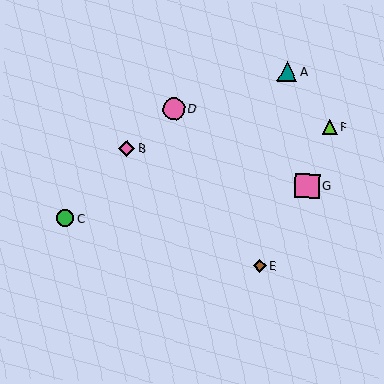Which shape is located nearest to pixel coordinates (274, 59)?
The teal triangle (labeled A) at (287, 71) is nearest to that location.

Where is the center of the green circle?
The center of the green circle is at (65, 218).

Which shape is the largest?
The pink square (labeled G) is the largest.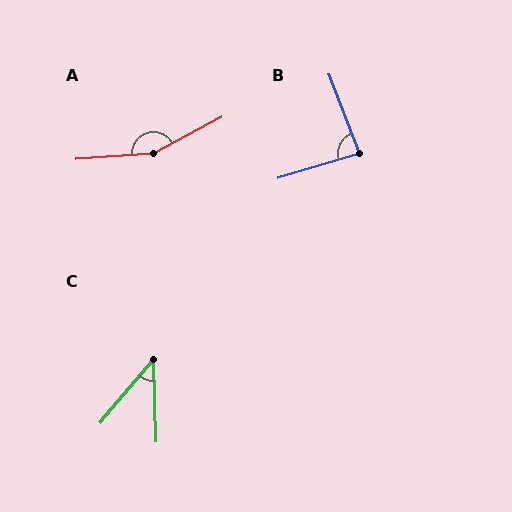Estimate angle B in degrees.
Approximately 86 degrees.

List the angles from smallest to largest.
C (42°), B (86°), A (156°).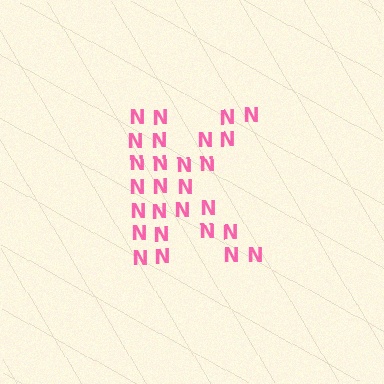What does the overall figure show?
The overall figure shows the letter K.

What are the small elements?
The small elements are letter N's.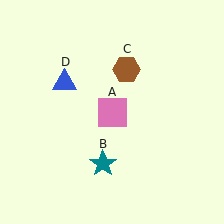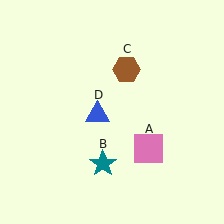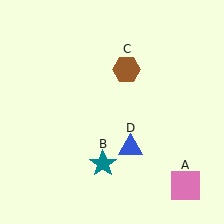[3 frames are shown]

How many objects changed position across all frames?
2 objects changed position: pink square (object A), blue triangle (object D).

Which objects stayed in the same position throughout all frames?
Teal star (object B) and brown hexagon (object C) remained stationary.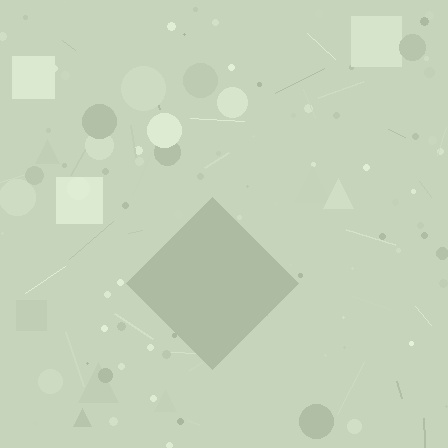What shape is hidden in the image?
A diamond is hidden in the image.